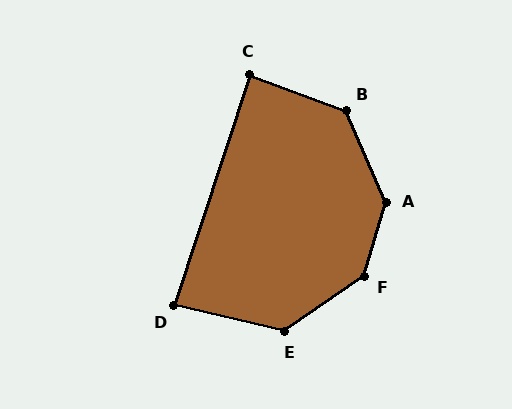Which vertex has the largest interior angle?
F, at approximately 141 degrees.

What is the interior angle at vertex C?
Approximately 88 degrees (approximately right).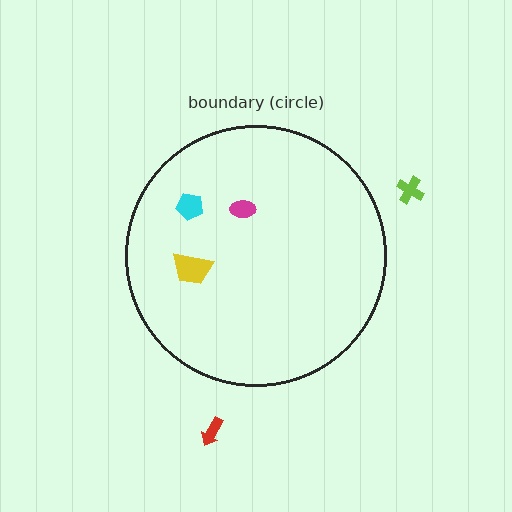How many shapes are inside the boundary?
3 inside, 2 outside.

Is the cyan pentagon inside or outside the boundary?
Inside.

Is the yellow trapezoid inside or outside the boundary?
Inside.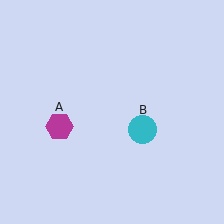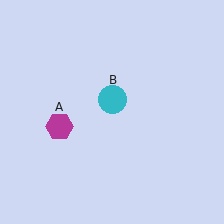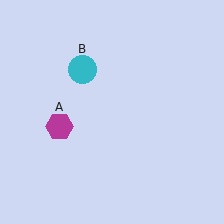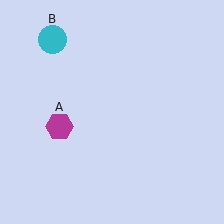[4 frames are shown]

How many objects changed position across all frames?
1 object changed position: cyan circle (object B).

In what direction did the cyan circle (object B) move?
The cyan circle (object B) moved up and to the left.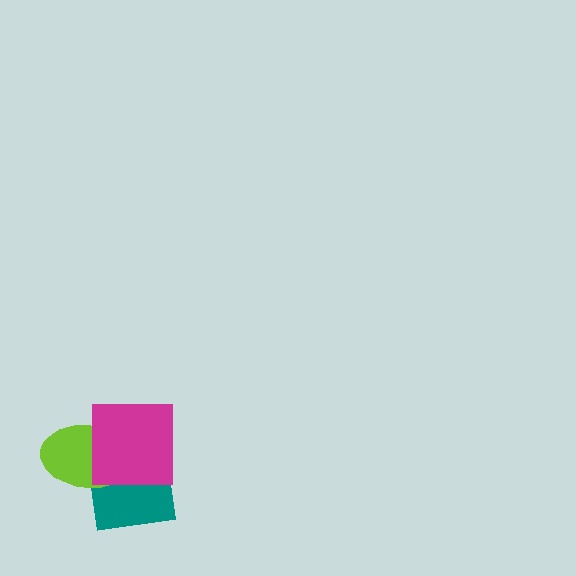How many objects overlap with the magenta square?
2 objects overlap with the magenta square.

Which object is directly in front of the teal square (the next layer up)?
The lime ellipse is directly in front of the teal square.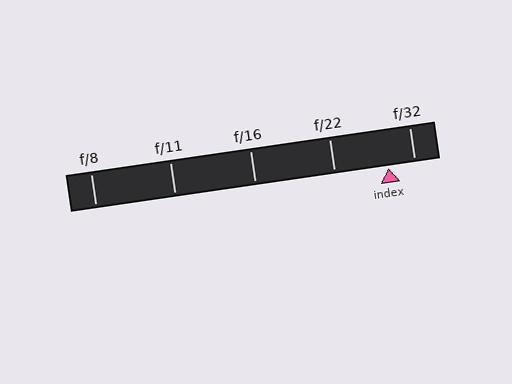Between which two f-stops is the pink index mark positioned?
The index mark is between f/22 and f/32.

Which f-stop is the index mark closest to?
The index mark is closest to f/32.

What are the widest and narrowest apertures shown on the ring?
The widest aperture shown is f/8 and the narrowest is f/32.